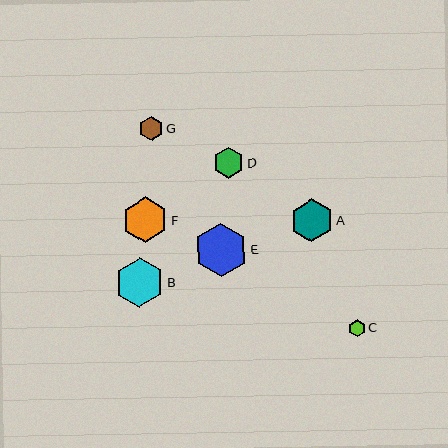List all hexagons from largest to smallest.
From largest to smallest: E, B, F, A, D, G, C.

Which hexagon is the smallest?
Hexagon C is the smallest with a size of approximately 17 pixels.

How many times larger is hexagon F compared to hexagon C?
Hexagon F is approximately 2.7 times the size of hexagon C.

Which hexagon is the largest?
Hexagon E is the largest with a size of approximately 52 pixels.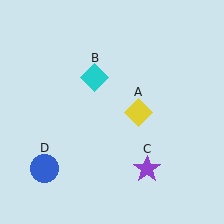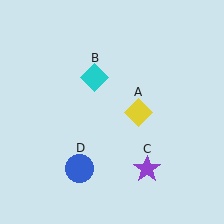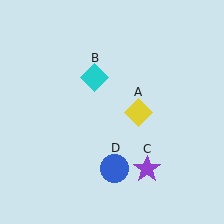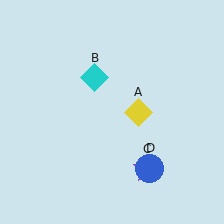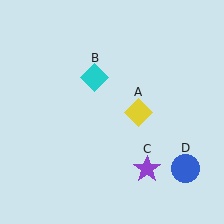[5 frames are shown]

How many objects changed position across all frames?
1 object changed position: blue circle (object D).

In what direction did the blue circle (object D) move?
The blue circle (object D) moved right.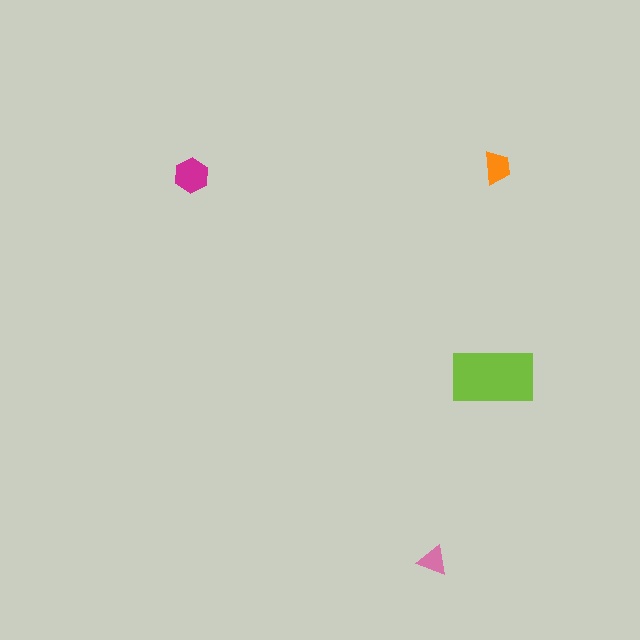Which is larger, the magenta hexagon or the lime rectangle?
The lime rectangle.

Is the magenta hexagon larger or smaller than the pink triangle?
Larger.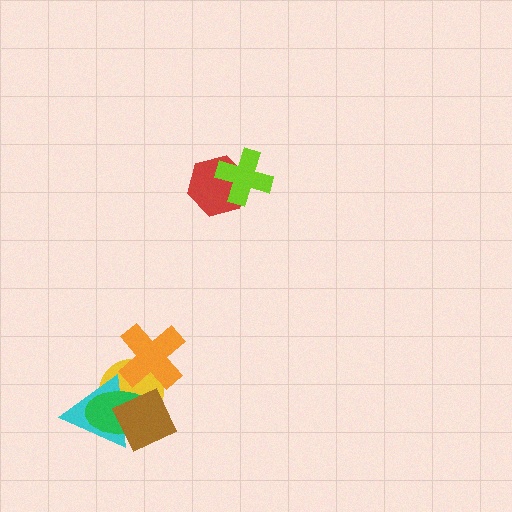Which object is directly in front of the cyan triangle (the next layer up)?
The green ellipse is directly in front of the cyan triangle.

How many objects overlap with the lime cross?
1 object overlaps with the lime cross.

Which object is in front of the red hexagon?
The lime cross is in front of the red hexagon.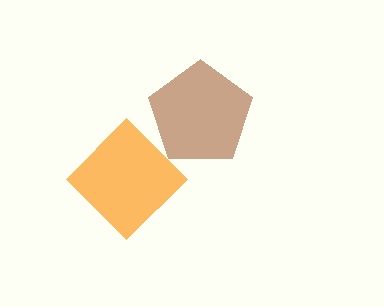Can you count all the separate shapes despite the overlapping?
Yes, there are 2 separate shapes.